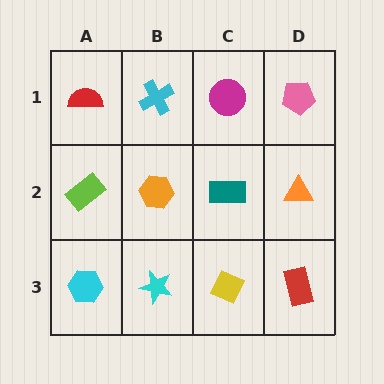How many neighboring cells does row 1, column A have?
2.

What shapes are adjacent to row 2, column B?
A cyan cross (row 1, column B), a cyan star (row 3, column B), a lime rectangle (row 2, column A), a teal rectangle (row 2, column C).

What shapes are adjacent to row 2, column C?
A magenta circle (row 1, column C), a yellow diamond (row 3, column C), an orange hexagon (row 2, column B), an orange triangle (row 2, column D).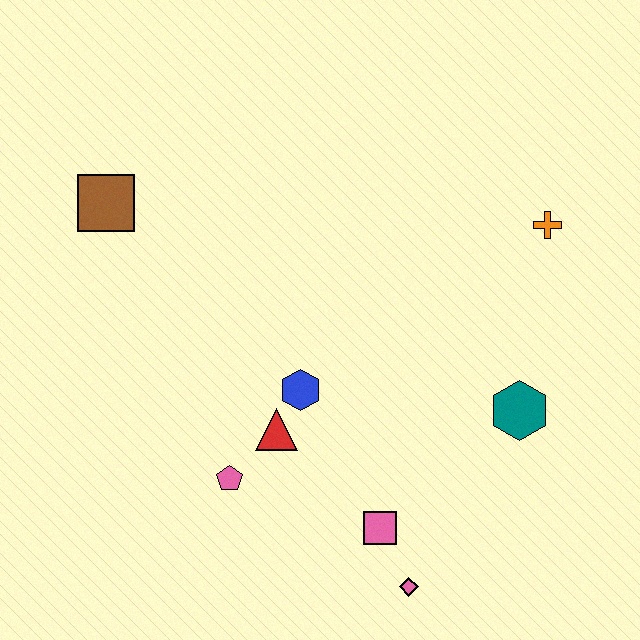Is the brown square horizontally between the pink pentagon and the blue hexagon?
No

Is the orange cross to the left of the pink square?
No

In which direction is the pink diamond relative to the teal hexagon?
The pink diamond is below the teal hexagon.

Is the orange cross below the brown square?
Yes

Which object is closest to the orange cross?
The teal hexagon is closest to the orange cross.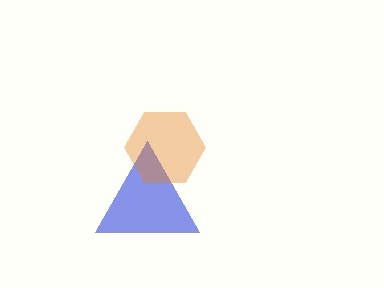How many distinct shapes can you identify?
There are 2 distinct shapes: a blue triangle, an orange hexagon.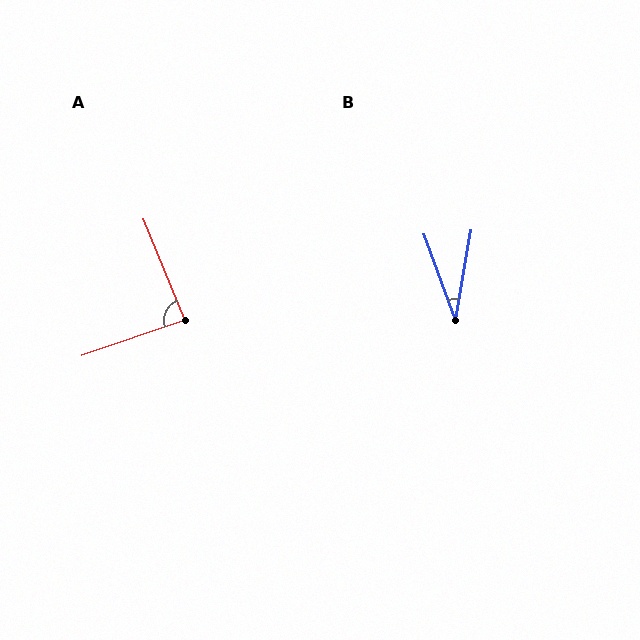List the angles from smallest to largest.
B (30°), A (87°).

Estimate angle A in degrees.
Approximately 87 degrees.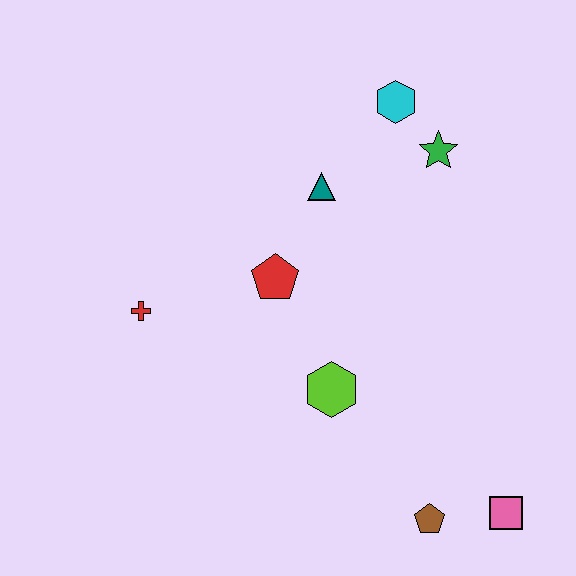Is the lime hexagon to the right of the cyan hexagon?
No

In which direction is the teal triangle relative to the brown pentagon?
The teal triangle is above the brown pentagon.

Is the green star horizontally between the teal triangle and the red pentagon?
No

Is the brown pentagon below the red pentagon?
Yes